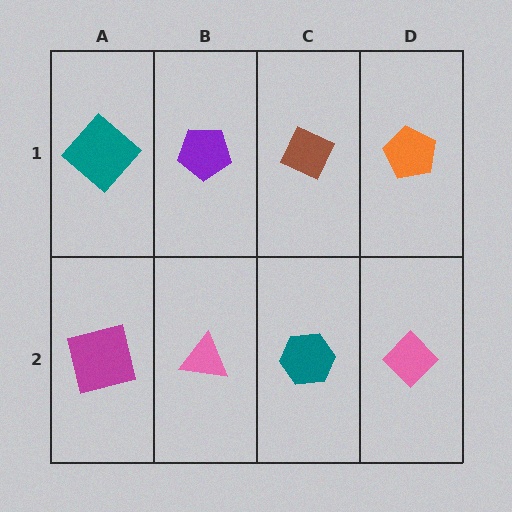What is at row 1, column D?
An orange pentagon.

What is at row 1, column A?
A teal diamond.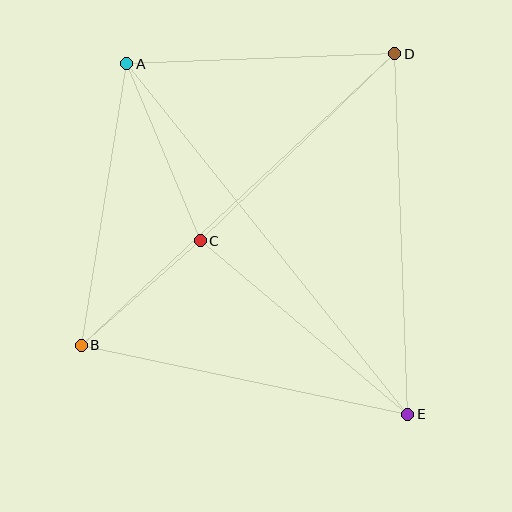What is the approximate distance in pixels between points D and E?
The distance between D and E is approximately 361 pixels.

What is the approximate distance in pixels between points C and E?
The distance between C and E is approximately 271 pixels.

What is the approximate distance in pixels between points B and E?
The distance between B and E is approximately 334 pixels.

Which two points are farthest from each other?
Points A and E are farthest from each other.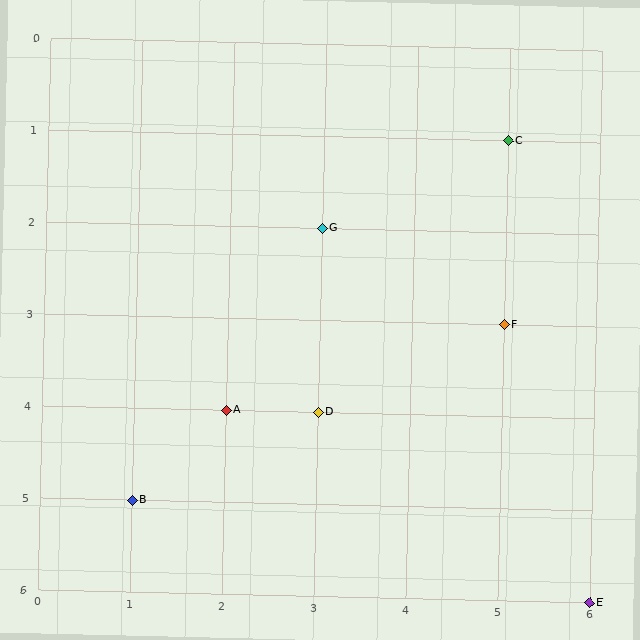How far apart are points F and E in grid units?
Points F and E are 1 column and 3 rows apart (about 3.2 grid units diagonally).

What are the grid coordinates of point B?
Point B is at grid coordinates (1, 5).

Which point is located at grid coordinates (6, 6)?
Point E is at (6, 6).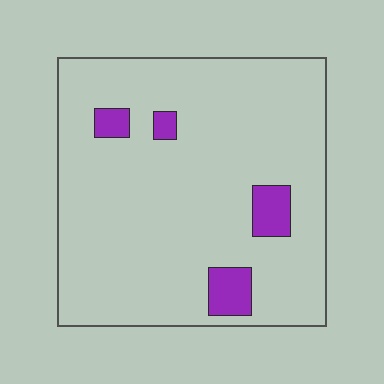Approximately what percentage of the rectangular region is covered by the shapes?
Approximately 10%.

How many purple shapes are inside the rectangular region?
4.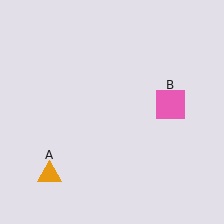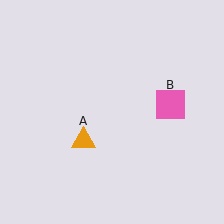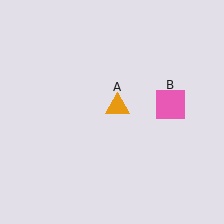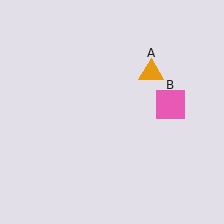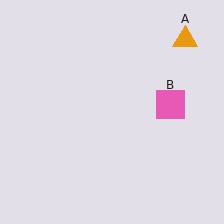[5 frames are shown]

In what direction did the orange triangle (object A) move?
The orange triangle (object A) moved up and to the right.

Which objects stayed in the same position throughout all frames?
Pink square (object B) remained stationary.